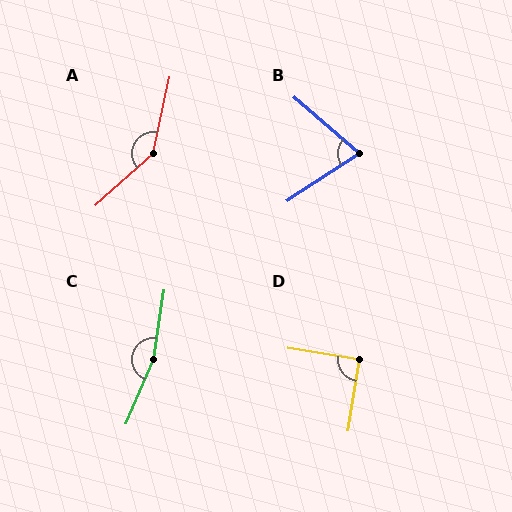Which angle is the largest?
C, at approximately 166 degrees.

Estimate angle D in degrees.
Approximately 90 degrees.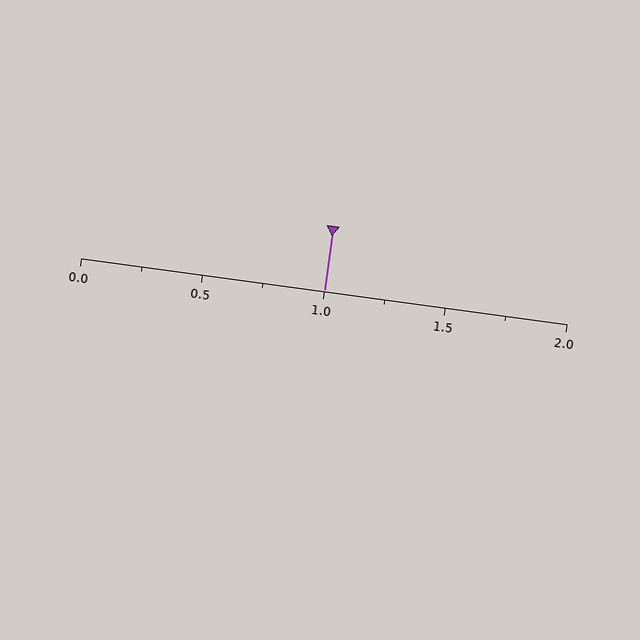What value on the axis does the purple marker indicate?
The marker indicates approximately 1.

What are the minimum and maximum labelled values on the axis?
The axis runs from 0.0 to 2.0.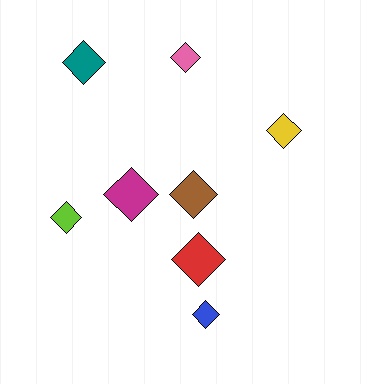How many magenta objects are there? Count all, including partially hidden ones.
There is 1 magenta object.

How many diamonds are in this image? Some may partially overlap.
There are 8 diamonds.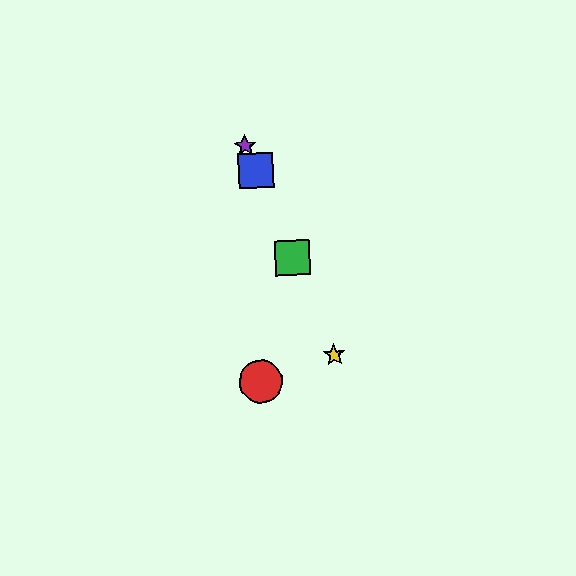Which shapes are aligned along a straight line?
The blue square, the green square, the yellow star, the purple star are aligned along a straight line.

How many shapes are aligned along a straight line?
4 shapes (the blue square, the green square, the yellow star, the purple star) are aligned along a straight line.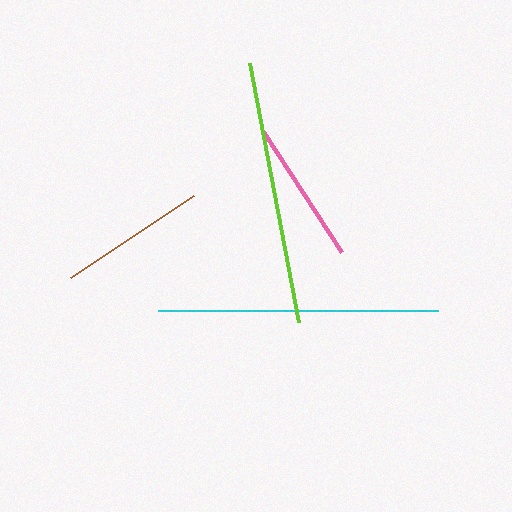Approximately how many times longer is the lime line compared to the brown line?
The lime line is approximately 1.8 times the length of the brown line.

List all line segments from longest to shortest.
From longest to shortest: cyan, lime, brown, pink.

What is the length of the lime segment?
The lime segment is approximately 264 pixels long.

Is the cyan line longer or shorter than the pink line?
The cyan line is longer than the pink line.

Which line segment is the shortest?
The pink line is the shortest at approximately 142 pixels.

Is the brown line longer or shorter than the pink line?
The brown line is longer than the pink line.